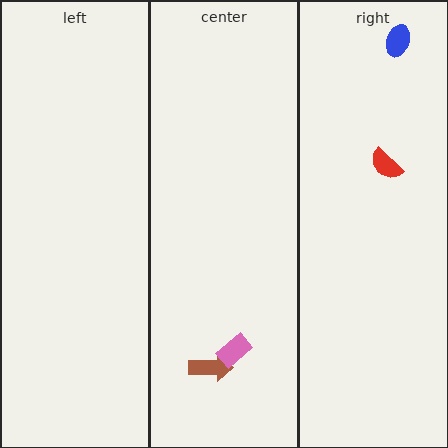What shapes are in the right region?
The blue ellipse, the red semicircle.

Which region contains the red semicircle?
The right region.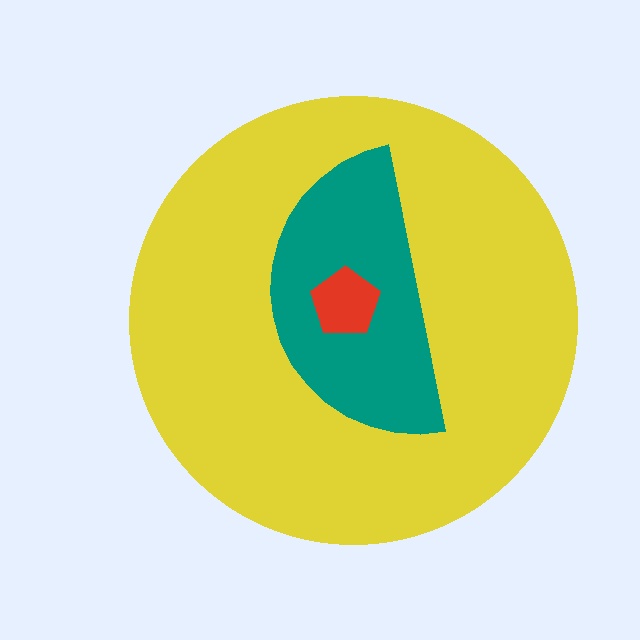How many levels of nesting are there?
3.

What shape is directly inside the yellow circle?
The teal semicircle.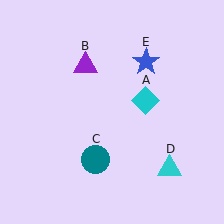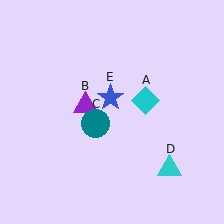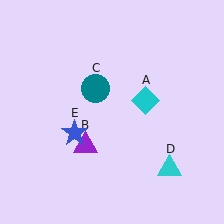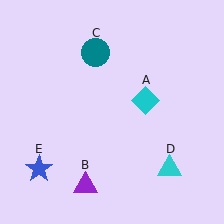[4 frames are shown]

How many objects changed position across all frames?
3 objects changed position: purple triangle (object B), teal circle (object C), blue star (object E).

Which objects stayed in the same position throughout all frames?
Cyan diamond (object A) and cyan triangle (object D) remained stationary.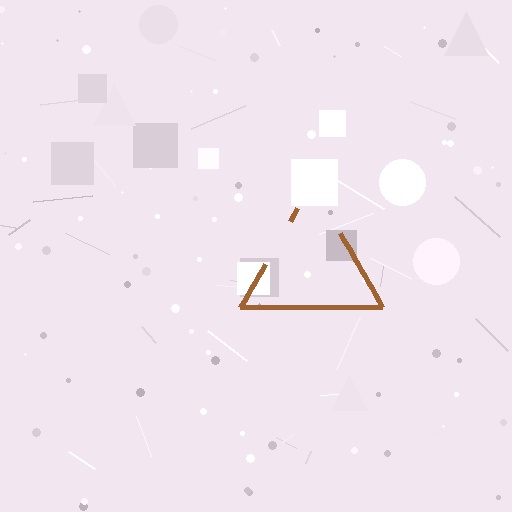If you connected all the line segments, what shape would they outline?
They would outline a triangle.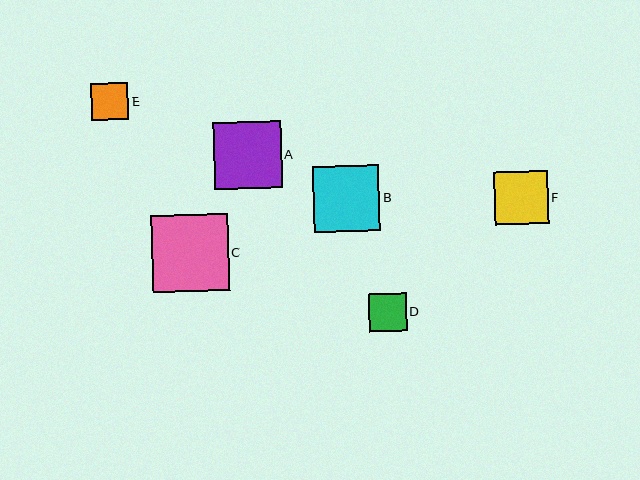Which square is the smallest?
Square E is the smallest with a size of approximately 37 pixels.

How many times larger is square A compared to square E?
Square A is approximately 1.8 times the size of square E.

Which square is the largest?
Square C is the largest with a size of approximately 77 pixels.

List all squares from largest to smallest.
From largest to smallest: C, A, B, F, D, E.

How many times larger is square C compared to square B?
Square C is approximately 1.2 times the size of square B.